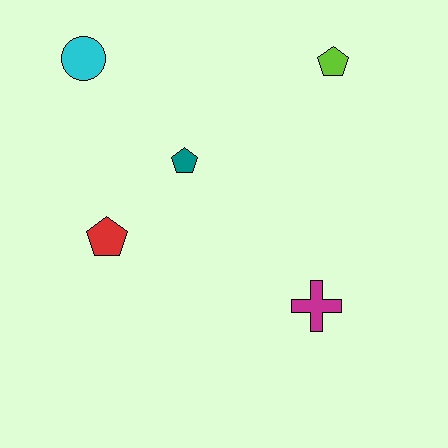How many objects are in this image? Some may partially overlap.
There are 5 objects.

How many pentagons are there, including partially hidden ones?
There are 3 pentagons.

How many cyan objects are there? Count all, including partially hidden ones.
There is 1 cyan object.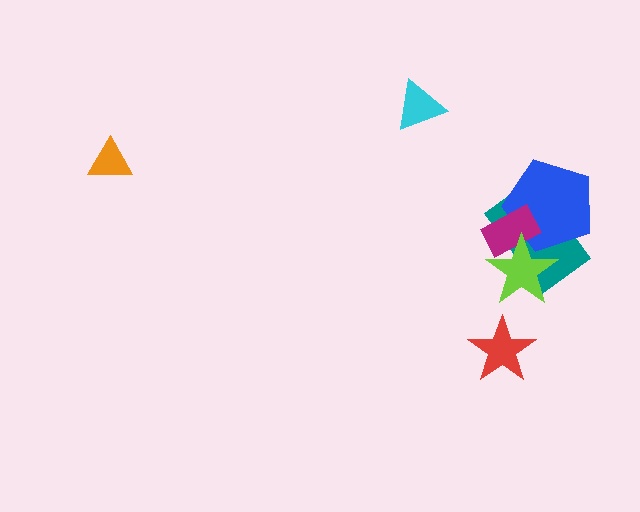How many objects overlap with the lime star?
3 objects overlap with the lime star.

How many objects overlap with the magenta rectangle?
3 objects overlap with the magenta rectangle.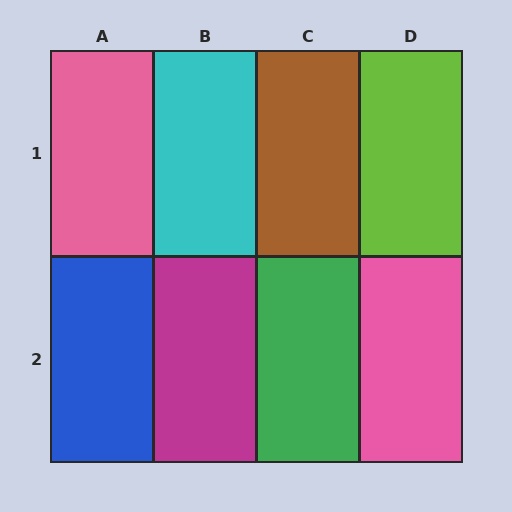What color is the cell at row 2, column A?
Blue.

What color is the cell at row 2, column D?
Pink.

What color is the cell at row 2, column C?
Green.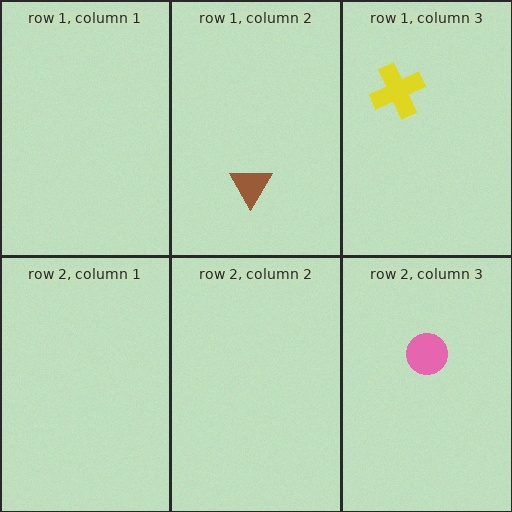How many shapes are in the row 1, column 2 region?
1.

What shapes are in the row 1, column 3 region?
The yellow cross.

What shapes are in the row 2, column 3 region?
The pink circle.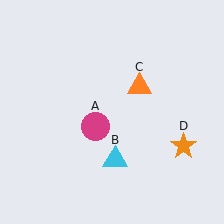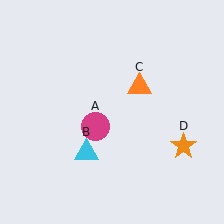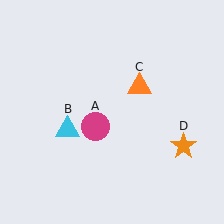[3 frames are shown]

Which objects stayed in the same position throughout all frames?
Magenta circle (object A) and orange triangle (object C) and orange star (object D) remained stationary.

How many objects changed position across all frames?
1 object changed position: cyan triangle (object B).